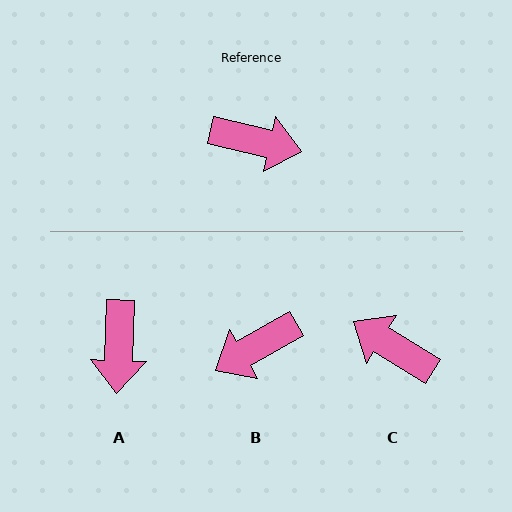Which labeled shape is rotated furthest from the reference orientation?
C, about 161 degrees away.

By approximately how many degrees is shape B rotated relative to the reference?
Approximately 137 degrees clockwise.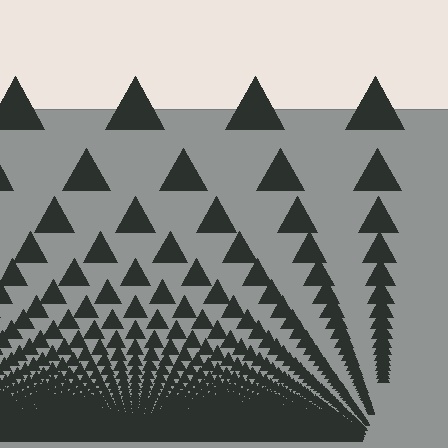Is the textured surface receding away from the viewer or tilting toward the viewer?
The surface appears to tilt toward the viewer. Texture elements get larger and sparser toward the top.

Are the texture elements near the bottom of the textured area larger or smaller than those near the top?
Smaller. The gradient is inverted — elements near the bottom are smaller and denser.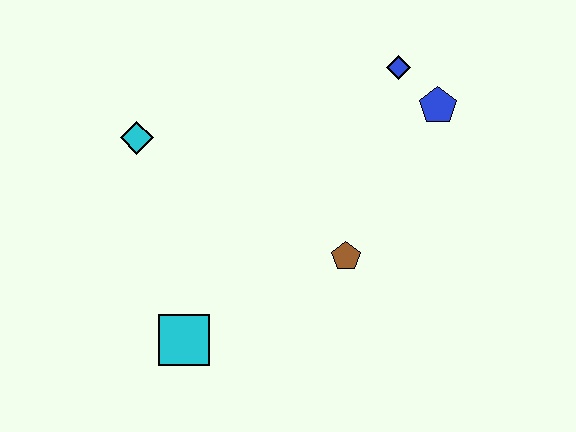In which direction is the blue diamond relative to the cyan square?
The blue diamond is above the cyan square.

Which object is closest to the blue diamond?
The blue pentagon is closest to the blue diamond.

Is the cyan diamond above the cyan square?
Yes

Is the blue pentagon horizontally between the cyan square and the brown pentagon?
No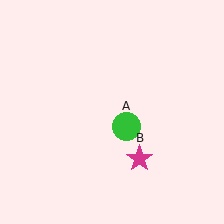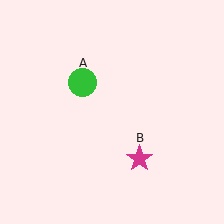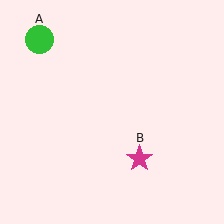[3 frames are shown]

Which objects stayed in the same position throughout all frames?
Magenta star (object B) remained stationary.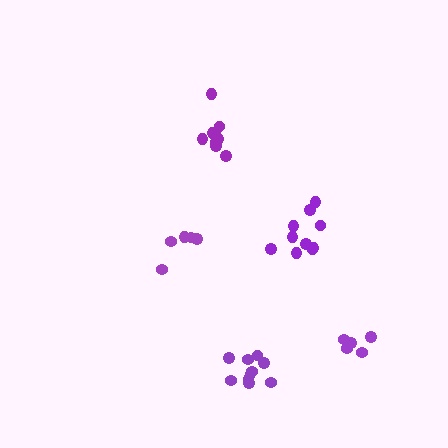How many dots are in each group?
Group 1: 5 dots, Group 2: 10 dots, Group 3: 9 dots, Group 4: 5 dots, Group 5: 10 dots (39 total).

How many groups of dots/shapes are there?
There are 5 groups.